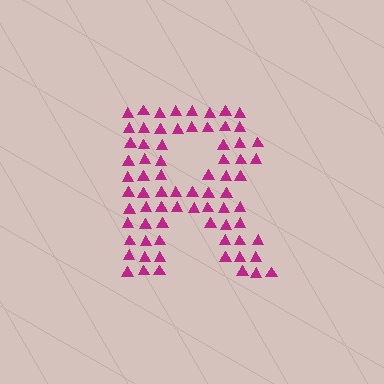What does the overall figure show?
The overall figure shows the letter R.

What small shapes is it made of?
It is made of small triangles.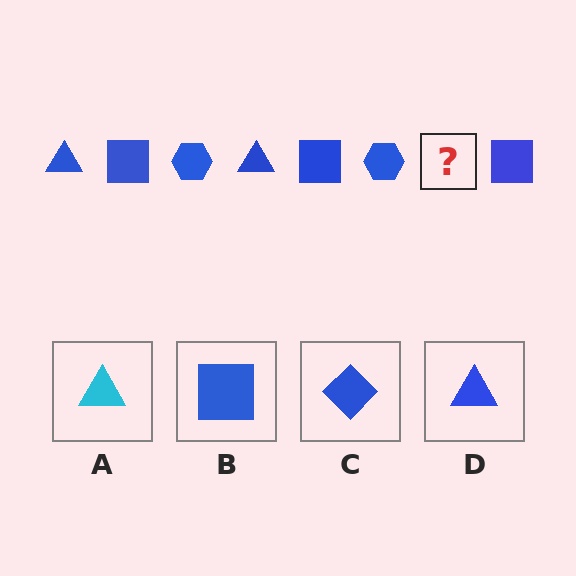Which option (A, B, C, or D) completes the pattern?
D.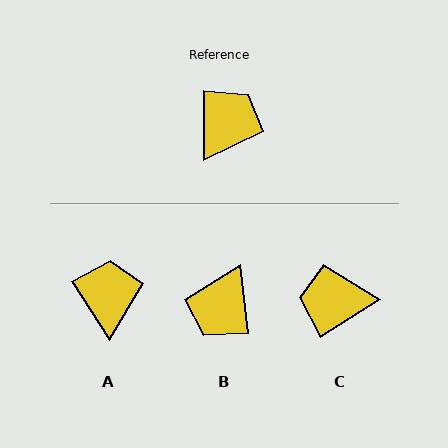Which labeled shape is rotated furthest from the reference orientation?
B, about 173 degrees away.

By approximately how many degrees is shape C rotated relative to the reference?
Approximately 123 degrees counter-clockwise.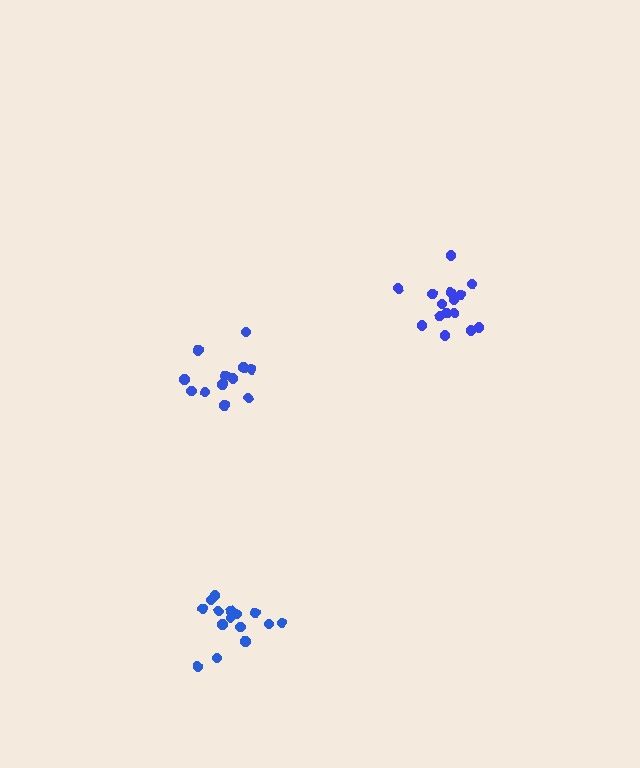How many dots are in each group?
Group 1: 15 dots, Group 2: 15 dots, Group 3: 12 dots (42 total).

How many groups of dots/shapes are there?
There are 3 groups.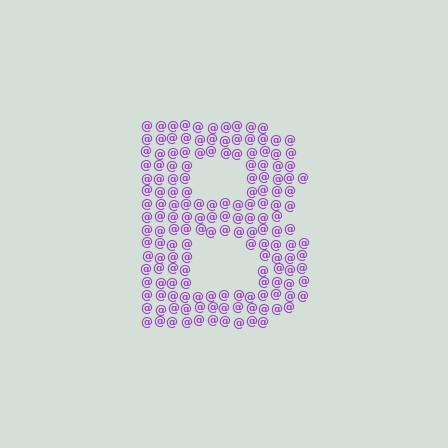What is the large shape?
The large shape is the letter B.